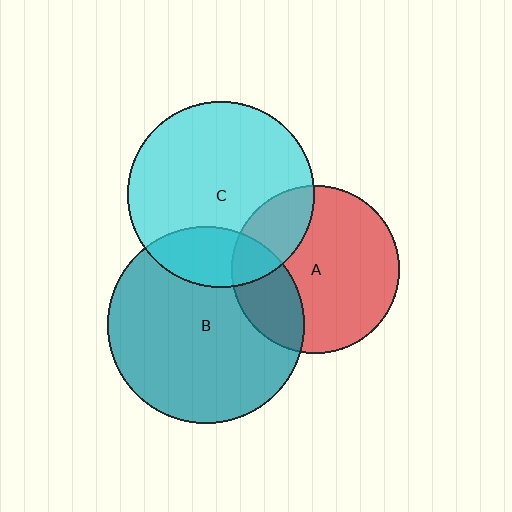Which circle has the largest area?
Circle B (teal).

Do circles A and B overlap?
Yes.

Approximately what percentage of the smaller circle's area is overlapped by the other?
Approximately 25%.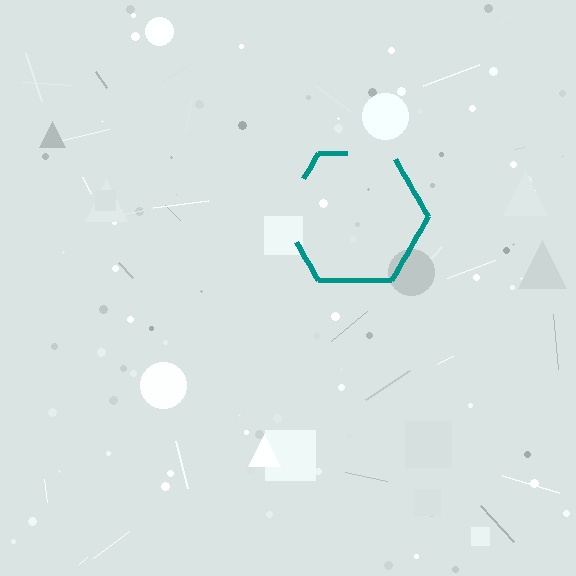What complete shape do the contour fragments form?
The contour fragments form a hexagon.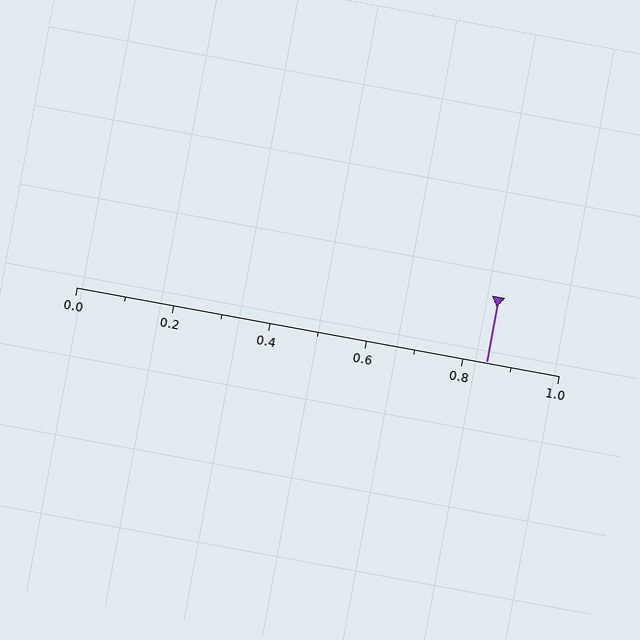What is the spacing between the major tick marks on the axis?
The major ticks are spaced 0.2 apart.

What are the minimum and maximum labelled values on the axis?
The axis runs from 0.0 to 1.0.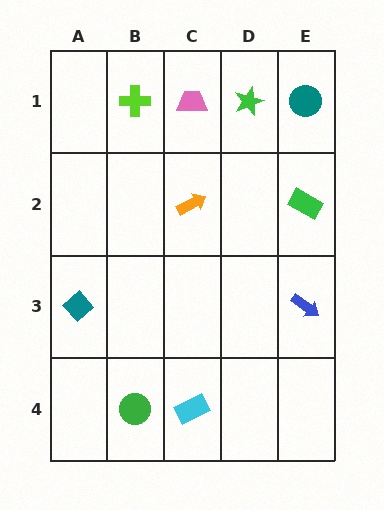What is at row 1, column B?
A lime cross.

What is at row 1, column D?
A green star.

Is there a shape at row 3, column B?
No, that cell is empty.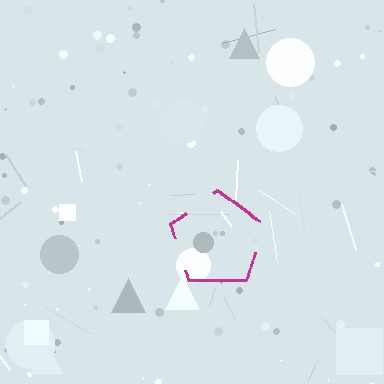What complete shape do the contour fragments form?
The contour fragments form a pentagon.